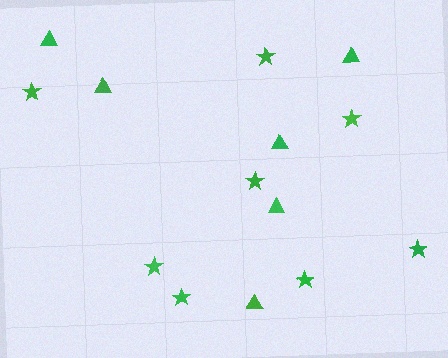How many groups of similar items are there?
There are 2 groups: one group of stars (8) and one group of triangles (6).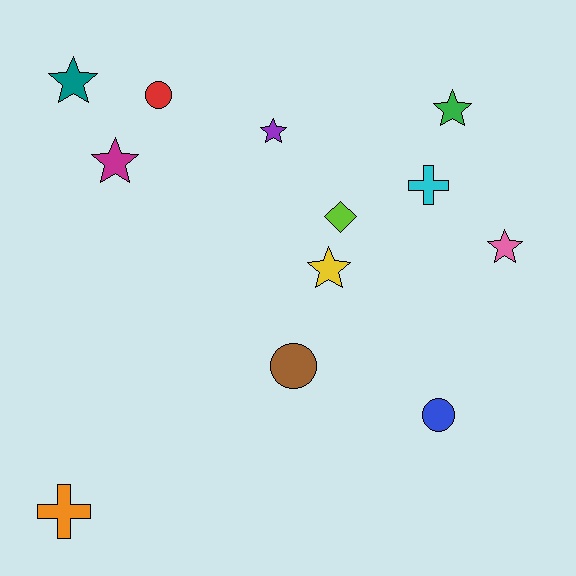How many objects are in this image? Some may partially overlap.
There are 12 objects.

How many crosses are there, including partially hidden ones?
There are 2 crosses.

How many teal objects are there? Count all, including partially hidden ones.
There is 1 teal object.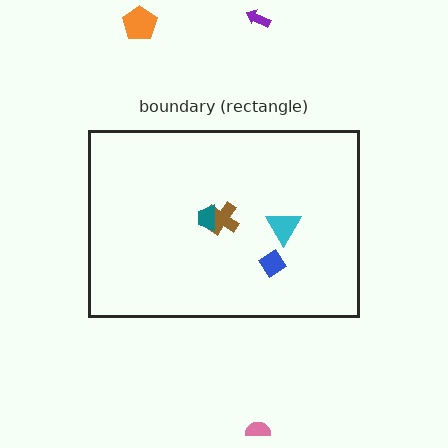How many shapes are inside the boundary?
4 inside, 3 outside.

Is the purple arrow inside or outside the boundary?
Outside.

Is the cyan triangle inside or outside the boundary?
Inside.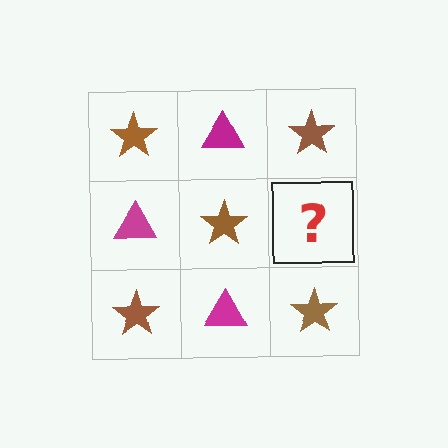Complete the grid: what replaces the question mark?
The question mark should be replaced with a magenta triangle.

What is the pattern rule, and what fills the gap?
The rule is that it alternates brown star and magenta triangle in a checkerboard pattern. The gap should be filled with a magenta triangle.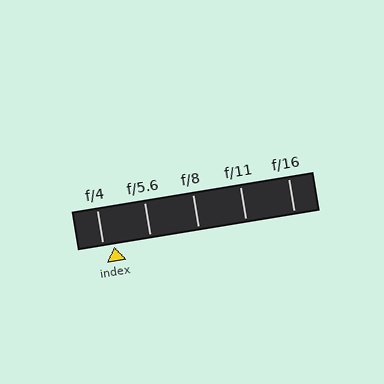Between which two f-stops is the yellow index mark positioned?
The index mark is between f/4 and f/5.6.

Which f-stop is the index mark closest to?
The index mark is closest to f/4.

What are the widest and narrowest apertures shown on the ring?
The widest aperture shown is f/4 and the narrowest is f/16.